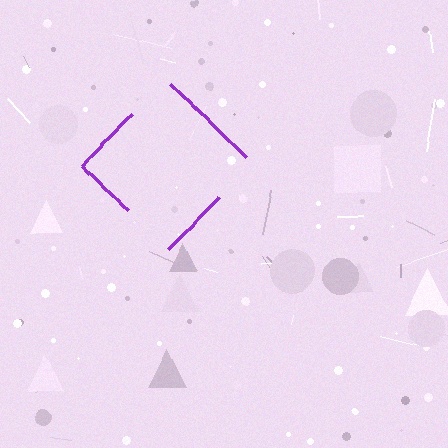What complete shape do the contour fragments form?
The contour fragments form a diamond.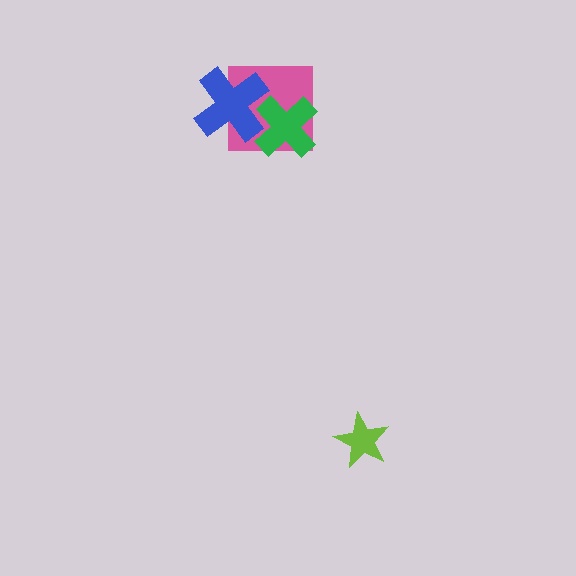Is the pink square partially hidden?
Yes, it is partially covered by another shape.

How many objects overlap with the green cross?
2 objects overlap with the green cross.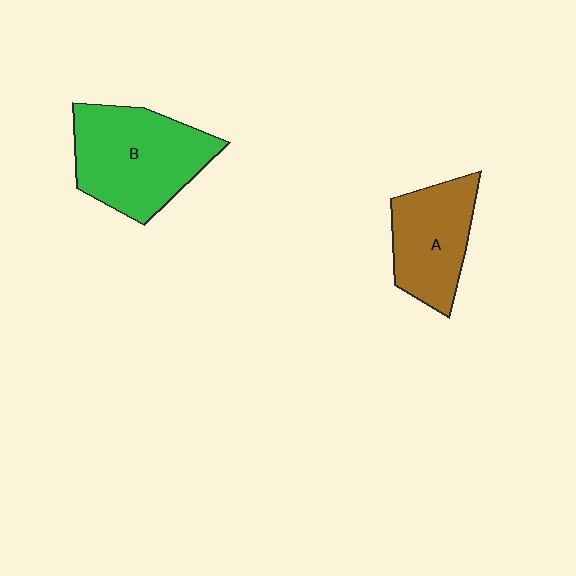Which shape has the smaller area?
Shape A (brown).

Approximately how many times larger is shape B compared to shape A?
Approximately 1.4 times.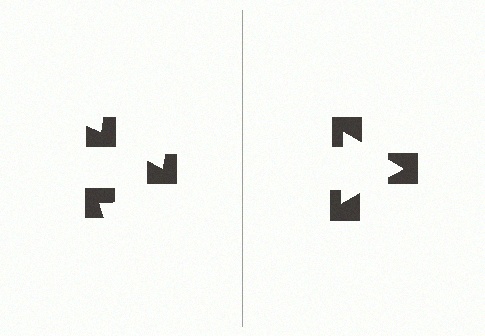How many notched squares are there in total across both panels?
6 — 3 on each side.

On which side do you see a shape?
An illusory triangle appears on the right side. On the left side the wedge cuts are rotated, so no coherent shape forms.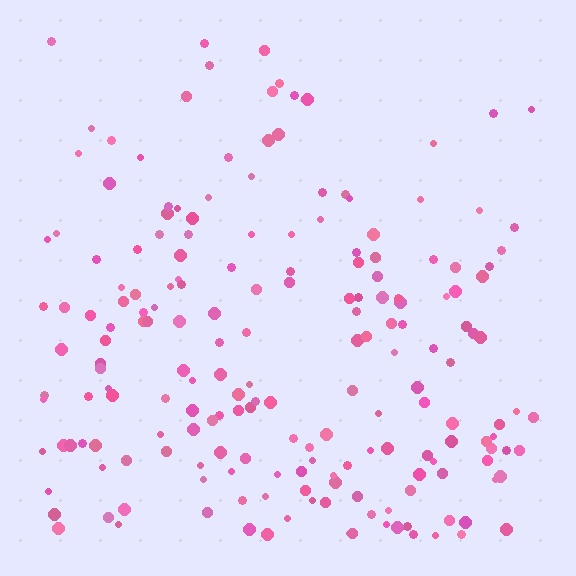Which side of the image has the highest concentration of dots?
The bottom.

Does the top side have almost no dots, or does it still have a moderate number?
Still a moderate number, just noticeably fewer than the bottom.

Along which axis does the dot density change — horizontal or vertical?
Vertical.